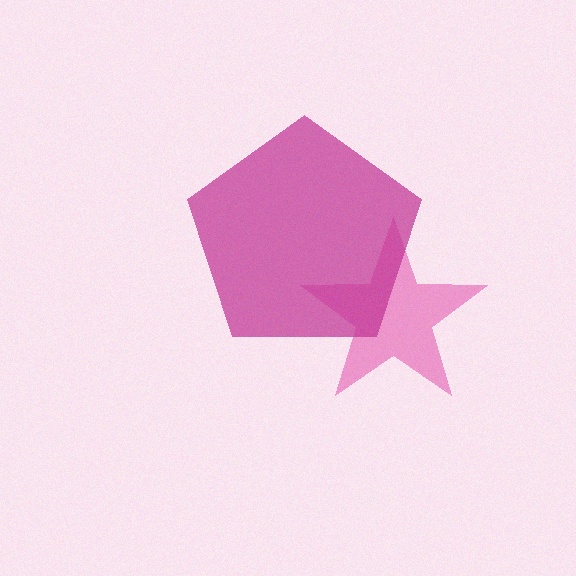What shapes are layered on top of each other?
The layered shapes are: a pink star, a magenta pentagon.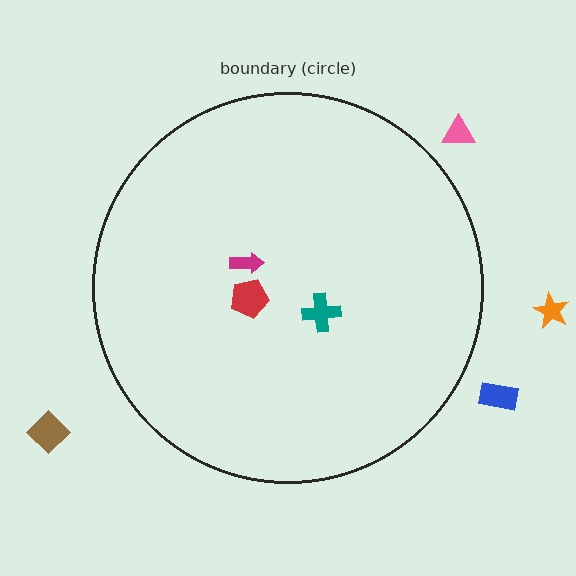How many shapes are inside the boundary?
3 inside, 4 outside.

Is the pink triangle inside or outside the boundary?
Outside.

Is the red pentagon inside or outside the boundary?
Inside.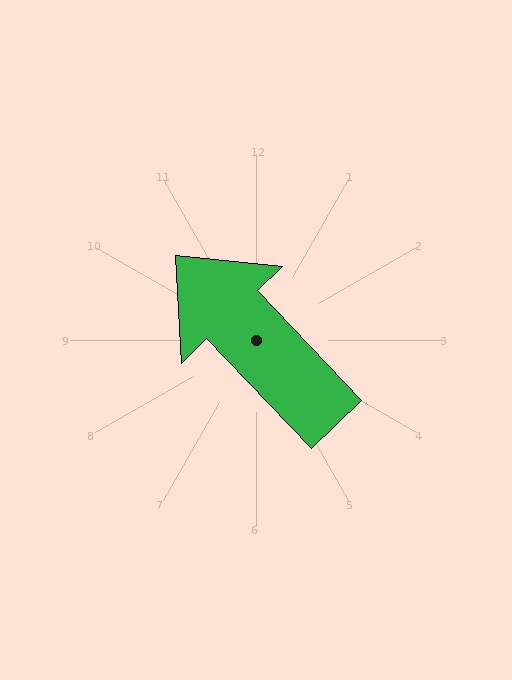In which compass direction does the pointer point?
Northwest.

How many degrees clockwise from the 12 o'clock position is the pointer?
Approximately 316 degrees.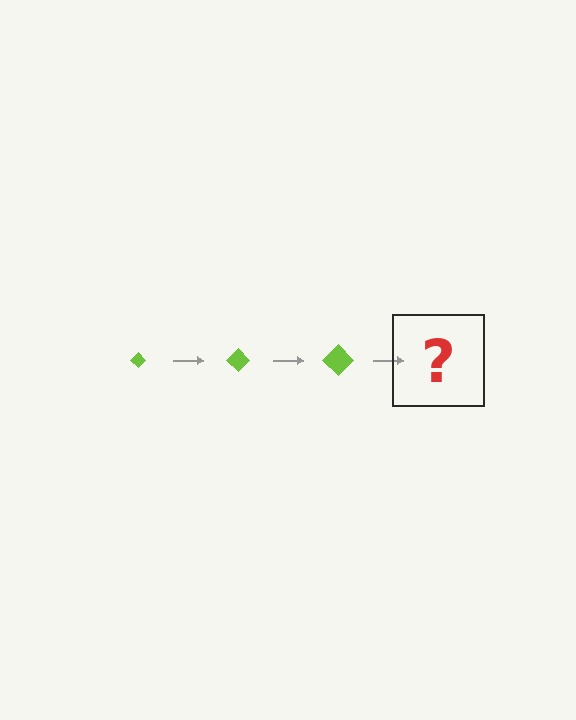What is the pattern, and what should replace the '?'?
The pattern is that the diamond gets progressively larger each step. The '?' should be a lime diamond, larger than the previous one.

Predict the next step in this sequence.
The next step is a lime diamond, larger than the previous one.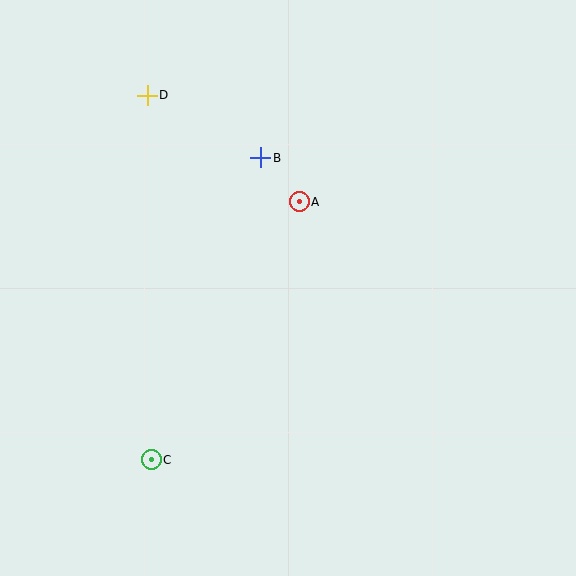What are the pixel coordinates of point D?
Point D is at (147, 95).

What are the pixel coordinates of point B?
Point B is at (261, 158).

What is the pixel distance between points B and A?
The distance between B and A is 58 pixels.